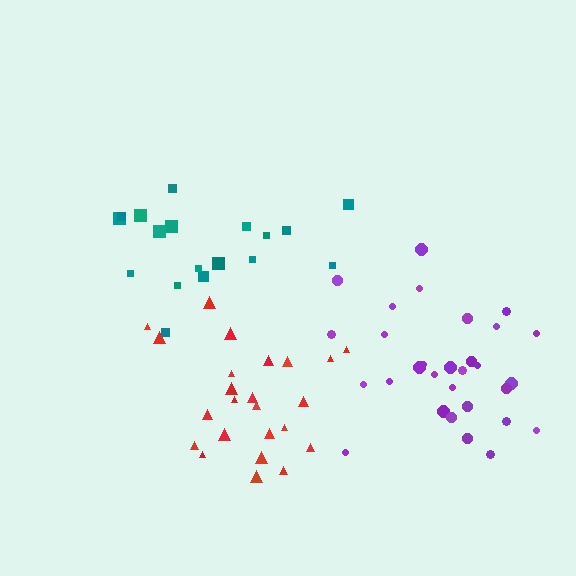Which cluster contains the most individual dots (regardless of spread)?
Purple (31).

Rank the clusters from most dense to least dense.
purple, red, teal.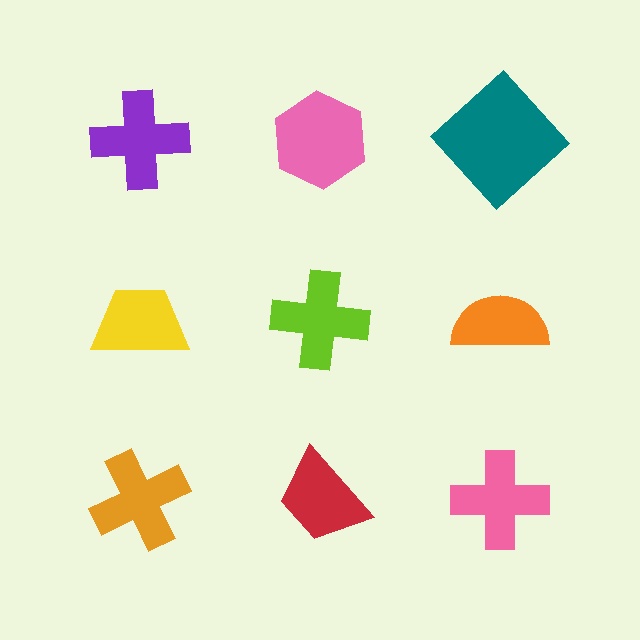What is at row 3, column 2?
A red trapezoid.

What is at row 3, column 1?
An orange cross.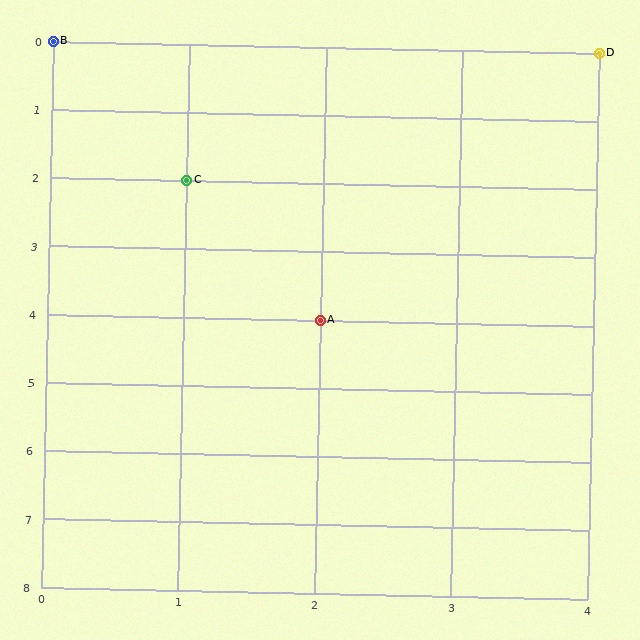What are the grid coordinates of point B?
Point B is at grid coordinates (0, 0).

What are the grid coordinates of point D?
Point D is at grid coordinates (4, 0).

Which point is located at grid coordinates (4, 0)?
Point D is at (4, 0).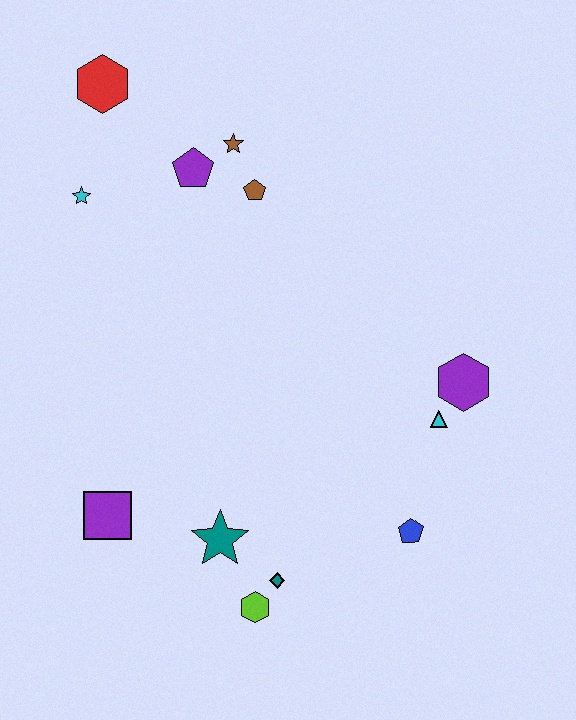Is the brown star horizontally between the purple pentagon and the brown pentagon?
Yes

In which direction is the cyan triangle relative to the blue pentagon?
The cyan triangle is above the blue pentagon.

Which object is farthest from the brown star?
The lime hexagon is farthest from the brown star.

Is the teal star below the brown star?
Yes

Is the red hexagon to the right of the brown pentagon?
No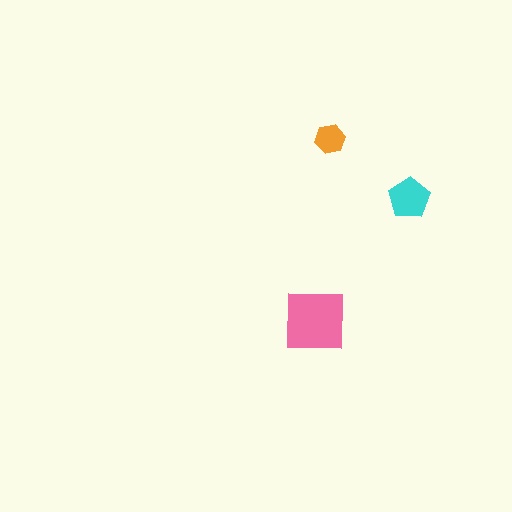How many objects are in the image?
There are 3 objects in the image.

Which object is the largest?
The pink square.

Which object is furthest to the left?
The pink square is leftmost.